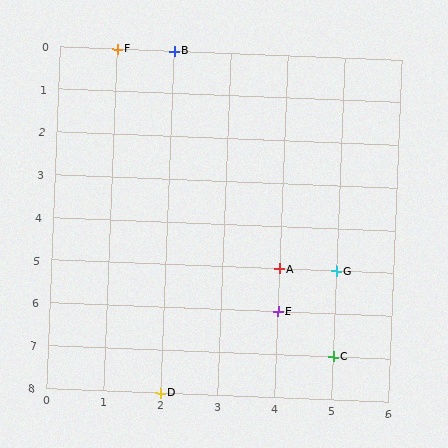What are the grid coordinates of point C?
Point C is at grid coordinates (5, 7).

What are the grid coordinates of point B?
Point B is at grid coordinates (2, 0).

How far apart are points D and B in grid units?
Points D and B are 8 rows apart.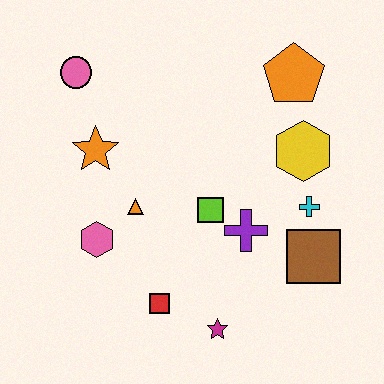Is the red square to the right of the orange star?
Yes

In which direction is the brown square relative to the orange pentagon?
The brown square is below the orange pentagon.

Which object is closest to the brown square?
The cyan cross is closest to the brown square.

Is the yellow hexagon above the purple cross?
Yes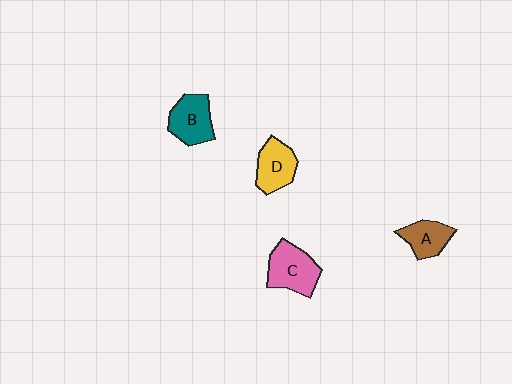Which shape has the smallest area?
Shape A (brown).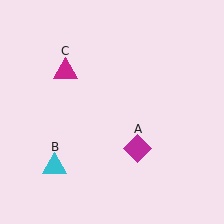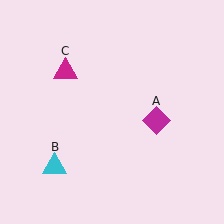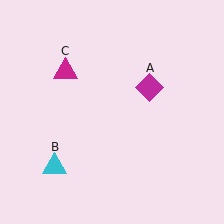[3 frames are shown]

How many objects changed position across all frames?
1 object changed position: magenta diamond (object A).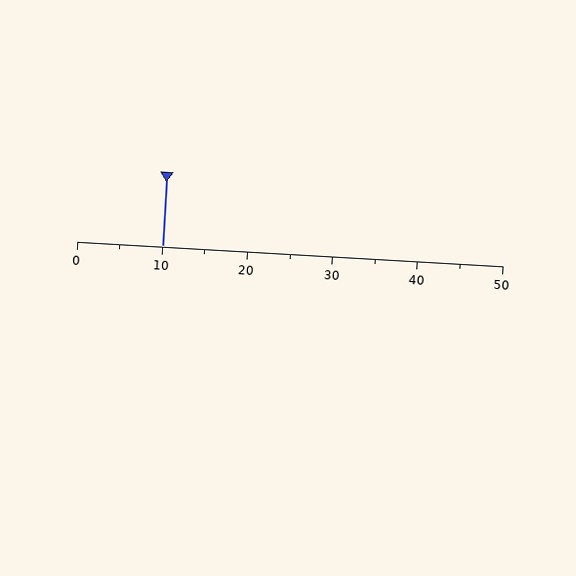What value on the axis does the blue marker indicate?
The marker indicates approximately 10.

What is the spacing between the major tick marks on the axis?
The major ticks are spaced 10 apart.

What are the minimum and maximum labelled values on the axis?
The axis runs from 0 to 50.